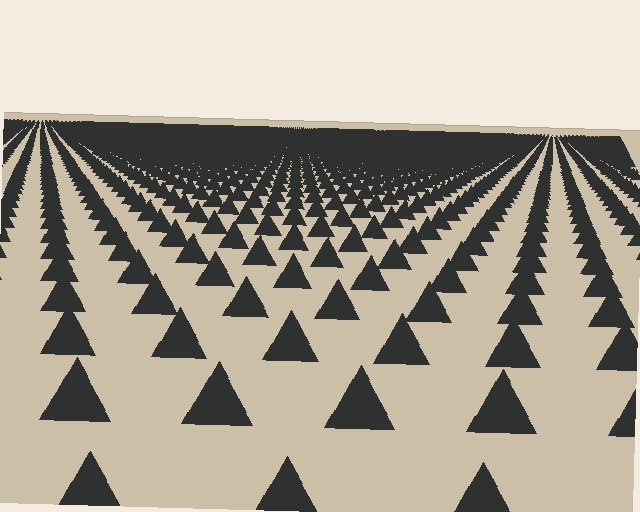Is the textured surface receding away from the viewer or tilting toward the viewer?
The surface is receding away from the viewer. Texture elements get smaller and denser toward the top.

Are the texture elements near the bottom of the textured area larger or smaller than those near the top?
Larger. Near the bottom, elements are closer to the viewer and appear at a bigger on-screen size.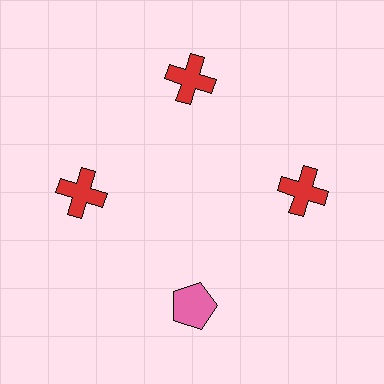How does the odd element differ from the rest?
It differs in both color (pink instead of red) and shape (pentagon instead of cross).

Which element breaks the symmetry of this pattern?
The pink pentagon at roughly the 6 o'clock position breaks the symmetry. All other shapes are red crosses.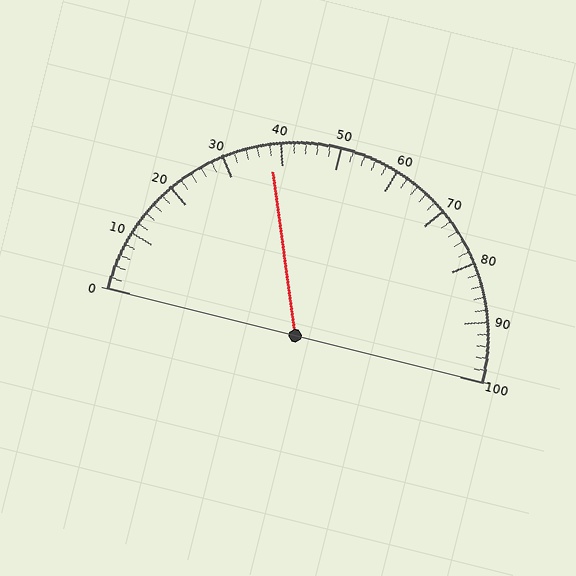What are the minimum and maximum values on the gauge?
The gauge ranges from 0 to 100.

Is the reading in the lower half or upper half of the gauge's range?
The reading is in the lower half of the range (0 to 100).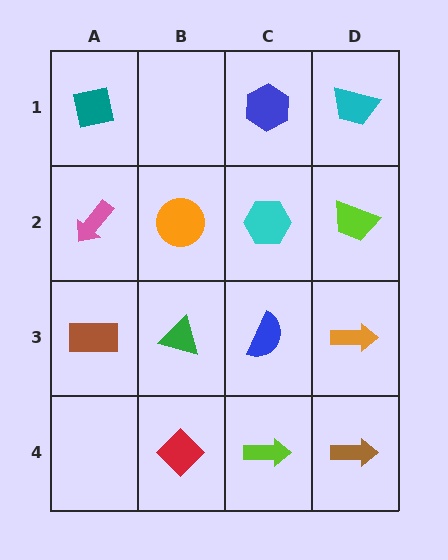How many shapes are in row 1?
3 shapes.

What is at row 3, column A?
A brown rectangle.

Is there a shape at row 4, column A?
No, that cell is empty.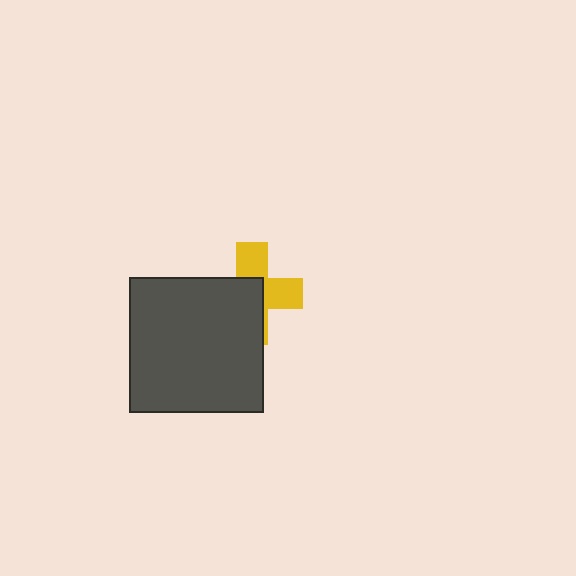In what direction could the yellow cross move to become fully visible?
The yellow cross could move toward the upper-right. That would shift it out from behind the dark gray square entirely.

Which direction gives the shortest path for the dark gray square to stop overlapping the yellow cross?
Moving toward the lower-left gives the shortest separation.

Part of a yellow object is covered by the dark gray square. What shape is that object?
It is a cross.